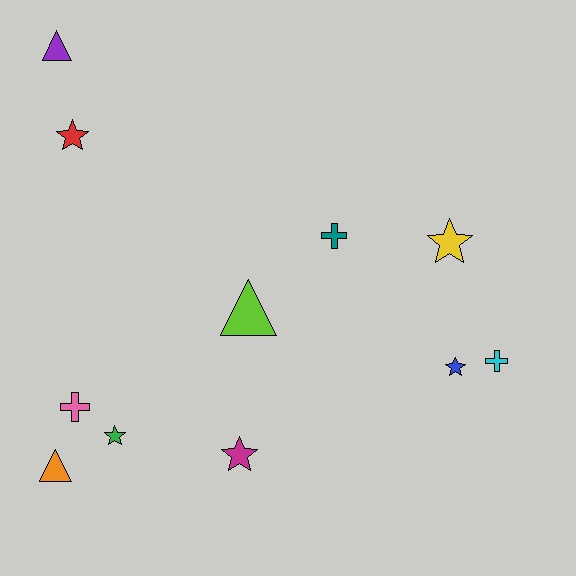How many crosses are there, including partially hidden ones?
There are 3 crosses.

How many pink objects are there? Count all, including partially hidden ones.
There is 1 pink object.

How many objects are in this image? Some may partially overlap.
There are 11 objects.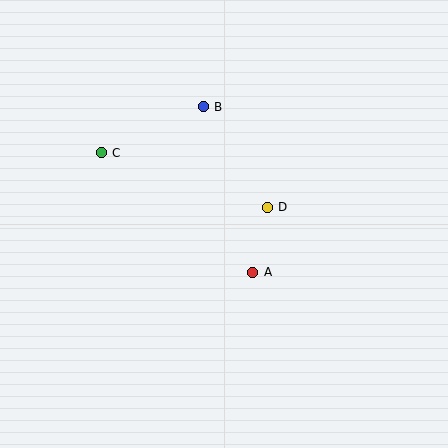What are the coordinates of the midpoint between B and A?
The midpoint between B and A is at (228, 189).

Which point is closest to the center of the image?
Point D at (267, 207) is closest to the center.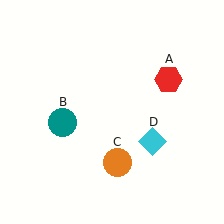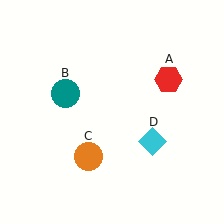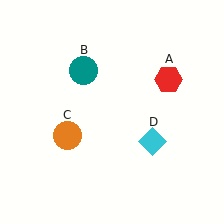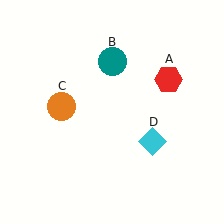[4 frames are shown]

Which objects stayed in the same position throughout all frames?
Red hexagon (object A) and cyan diamond (object D) remained stationary.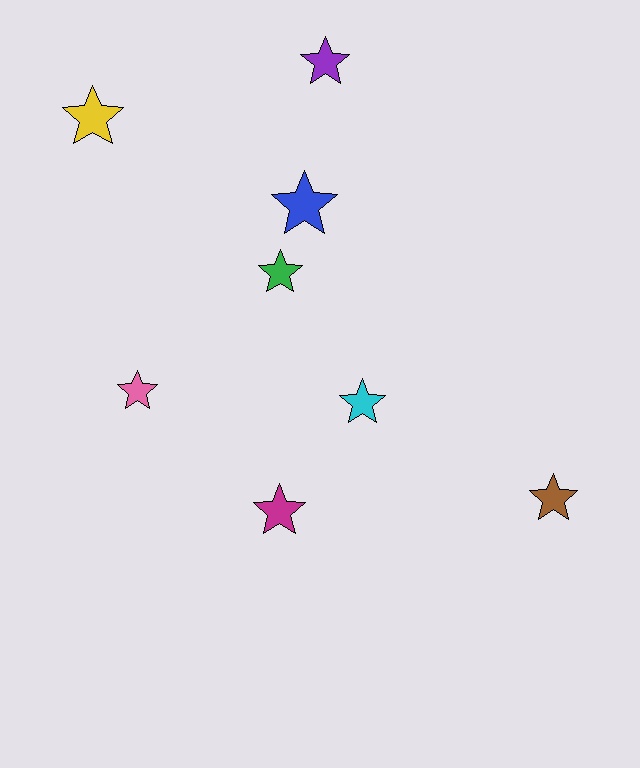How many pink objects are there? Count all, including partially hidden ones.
There is 1 pink object.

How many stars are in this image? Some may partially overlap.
There are 8 stars.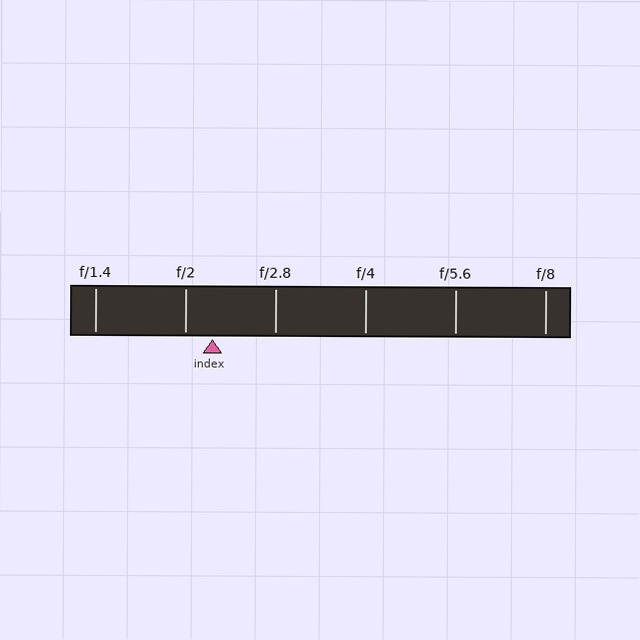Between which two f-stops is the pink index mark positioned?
The index mark is between f/2 and f/2.8.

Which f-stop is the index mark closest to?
The index mark is closest to f/2.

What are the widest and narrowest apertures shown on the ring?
The widest aperture shown is f/1.4 and the narrowest is f/8.